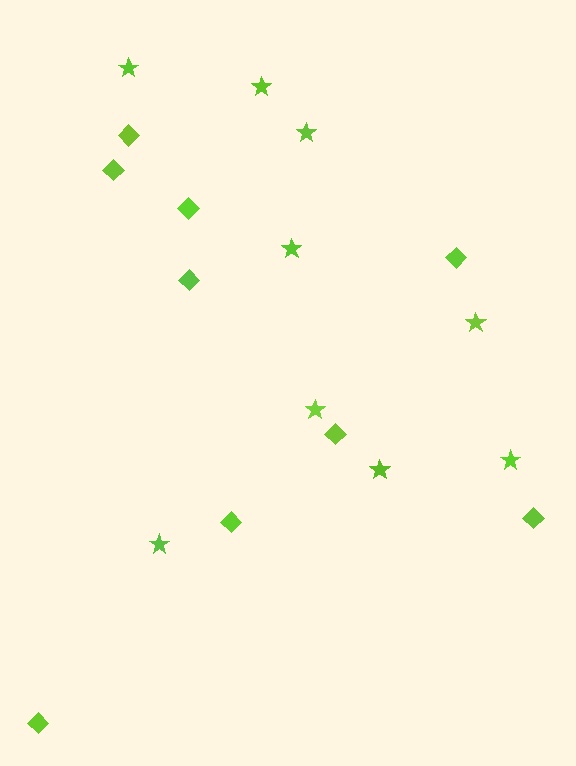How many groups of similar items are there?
There are 2 groups: one group of diamonds (9) and one group of stars (9).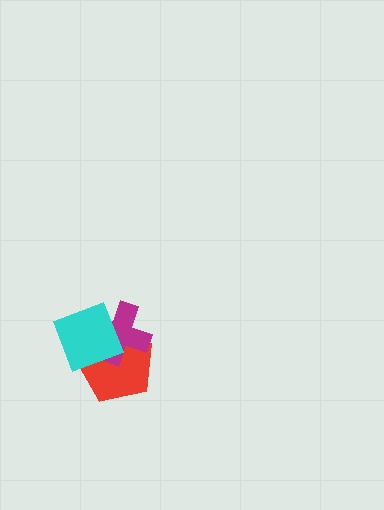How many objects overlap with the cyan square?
2 objects overlap with the cyan square.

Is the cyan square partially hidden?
No, no other shape covers it.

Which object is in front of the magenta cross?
The cyan square is in front of the magenta cross.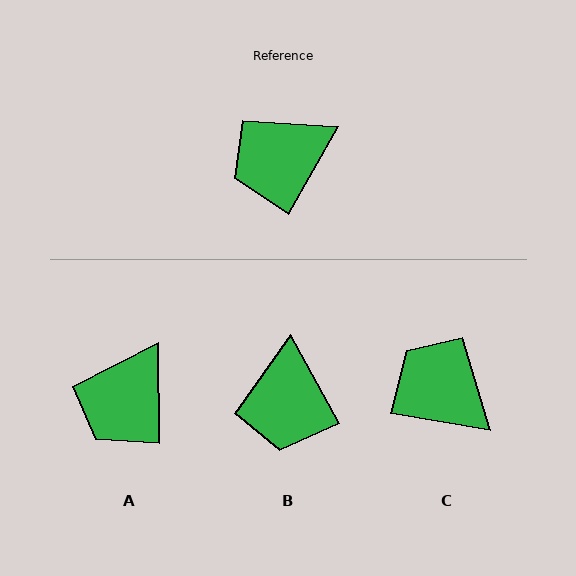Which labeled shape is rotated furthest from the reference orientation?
C, about 70 degrees away.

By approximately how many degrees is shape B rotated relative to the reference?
Approximately 58 degrees counter-clockwise.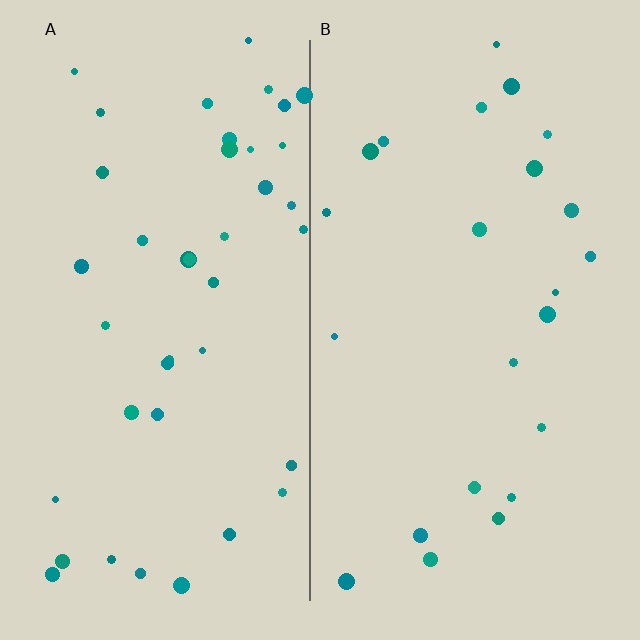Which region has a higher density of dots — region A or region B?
A (the left).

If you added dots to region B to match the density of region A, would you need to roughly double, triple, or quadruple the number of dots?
Approximately double.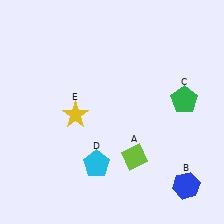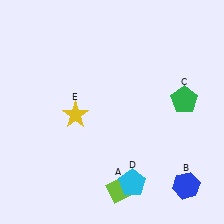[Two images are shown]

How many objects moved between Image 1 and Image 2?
2 objects moved between the two images.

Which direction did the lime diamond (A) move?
The lime diamond (A) moved down.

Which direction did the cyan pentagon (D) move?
The cyan pentagon (D) moved right.